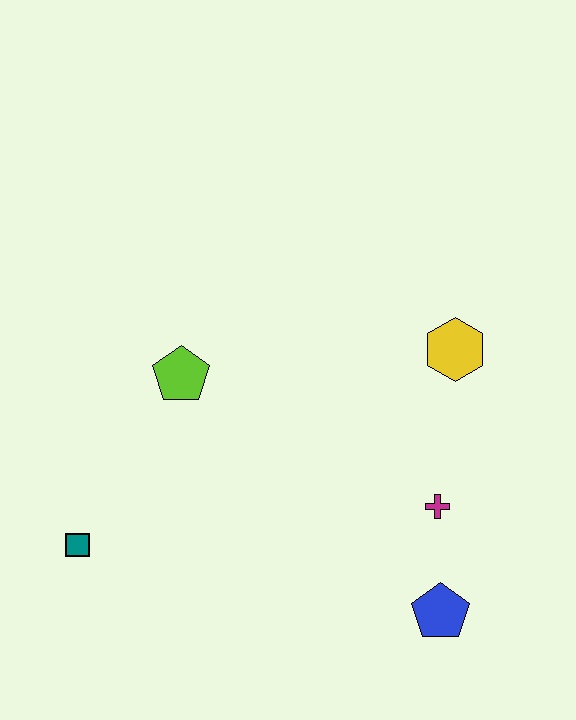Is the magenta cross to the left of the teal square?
No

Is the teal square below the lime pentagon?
Yes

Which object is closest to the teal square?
The lime pentagon is closest to the teal square.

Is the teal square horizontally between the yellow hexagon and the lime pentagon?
No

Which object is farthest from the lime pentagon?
The blue pentagon is farthest from the lime pentagon.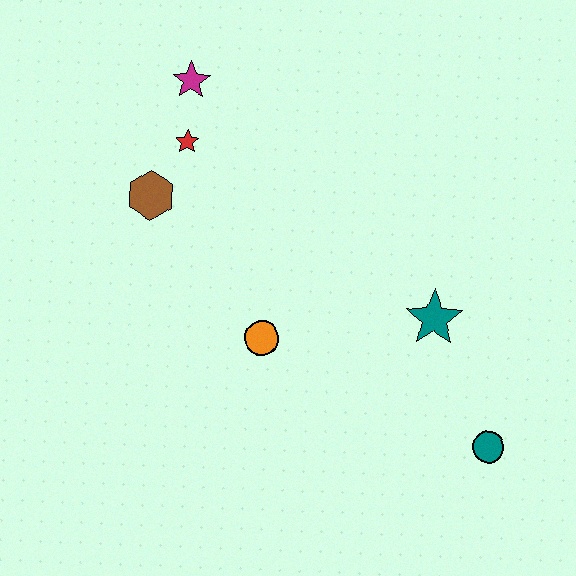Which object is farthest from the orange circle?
The magenta star is farthest from the orange circle.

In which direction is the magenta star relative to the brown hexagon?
The magenta star is above the brown hexagon.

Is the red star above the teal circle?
Yes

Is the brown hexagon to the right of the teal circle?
No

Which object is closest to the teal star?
The teal circle is closest to the teal star.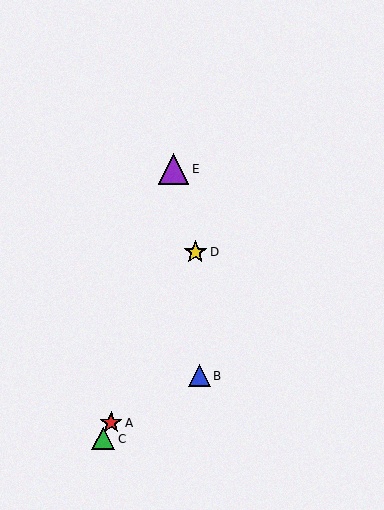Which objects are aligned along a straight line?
Objects A, C, D are aligned along a straight line.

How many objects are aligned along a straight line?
3 objects (A, C, D) are aligned along a straight line.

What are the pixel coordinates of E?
Object E is at (174, 169).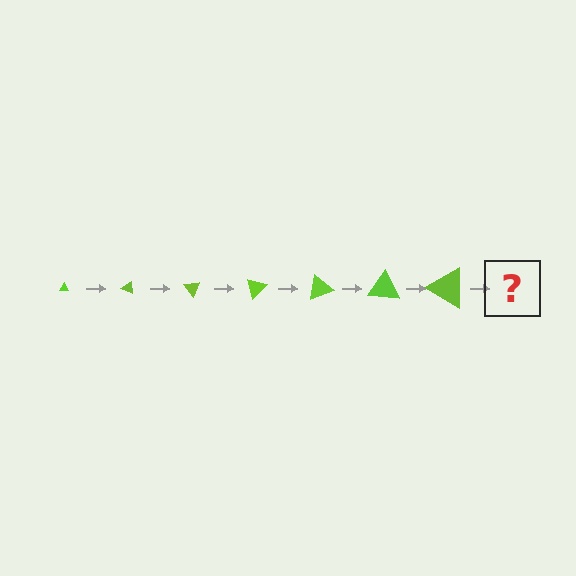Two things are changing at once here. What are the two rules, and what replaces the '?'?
The two rules are that the triangle grows larger each step and it rotates 25 degrees each step. The '?' should be a triangle, larger than the previous one and rotated 175 degrees from the start.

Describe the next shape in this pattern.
It should be a triangle, larger than the previous one and rotated 175 degrees from the start.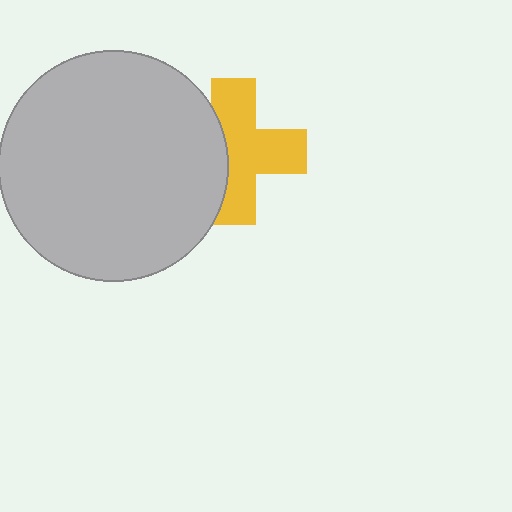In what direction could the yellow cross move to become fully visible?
The yellow cross could move right. That would shift it out from behind the light gray circle entirely.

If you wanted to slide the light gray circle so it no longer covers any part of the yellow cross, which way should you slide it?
Slide it left — that is the most direct way to separate the two shapes.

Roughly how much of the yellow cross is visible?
Most of it is visible (roughly 66%).